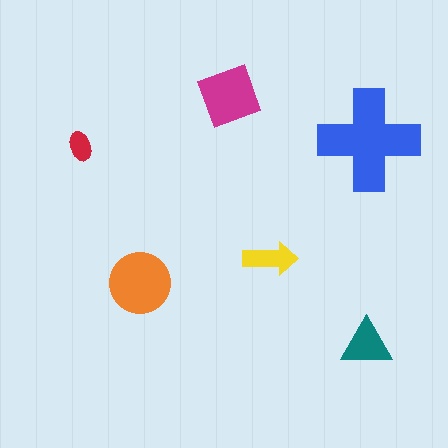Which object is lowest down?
The teal triangle is bottommost.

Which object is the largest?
The blue cross.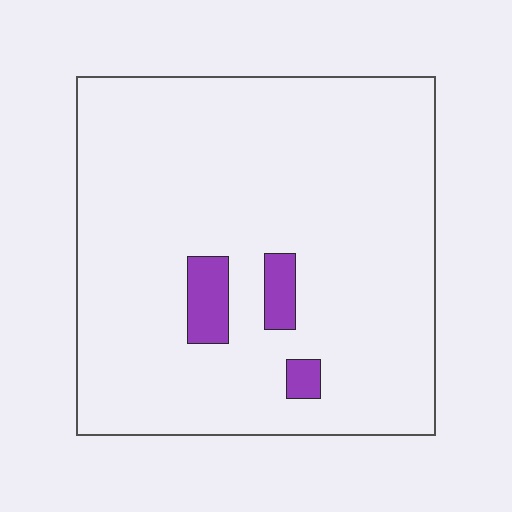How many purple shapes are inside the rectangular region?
3.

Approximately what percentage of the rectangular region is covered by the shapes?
Approximately 5%.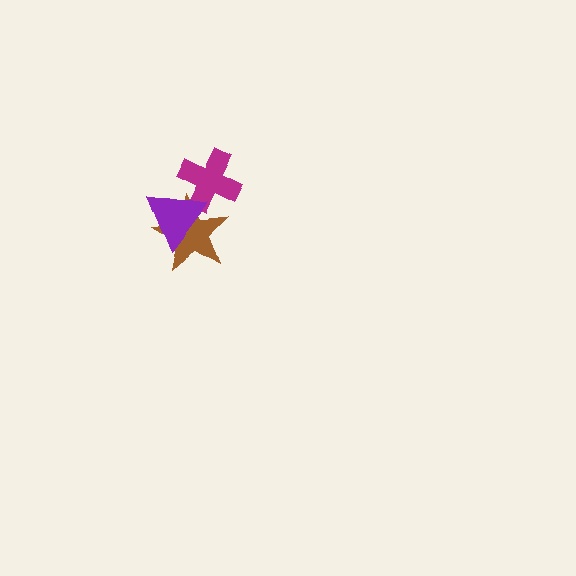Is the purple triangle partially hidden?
No, no other shape covers it.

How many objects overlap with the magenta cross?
2 objects overlap with the magenta cross.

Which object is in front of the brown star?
The purple triangle is in front of the brown star.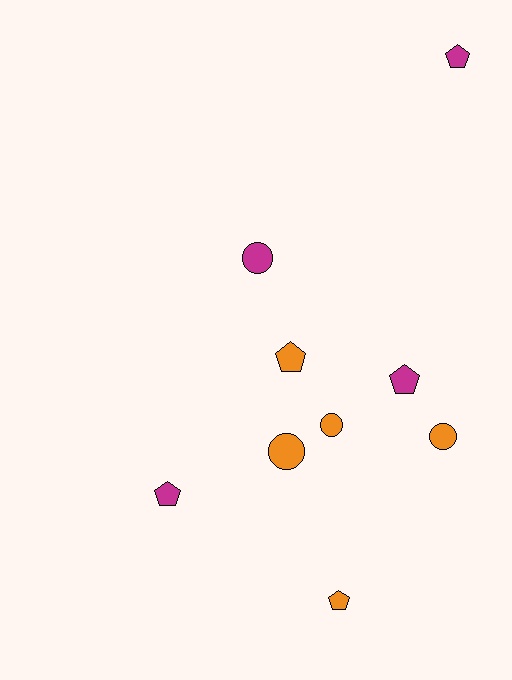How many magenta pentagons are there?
There are 3 magenta pentagons.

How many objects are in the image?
There are 9 objects.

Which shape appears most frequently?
Pentagon, with 5 objects.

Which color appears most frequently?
Orange, with 5 objects.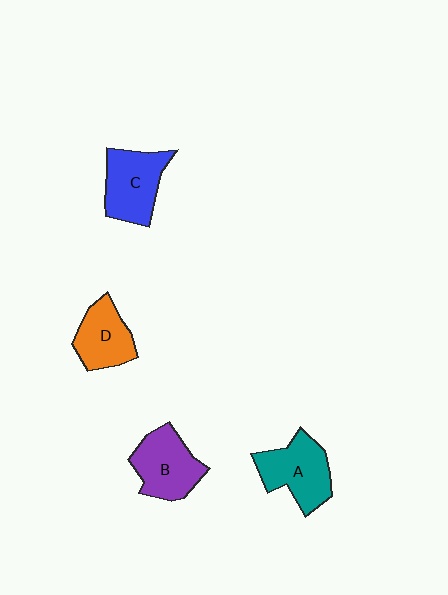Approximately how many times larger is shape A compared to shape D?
Approximately 1.2 times.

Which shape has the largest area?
Shape A (teal).